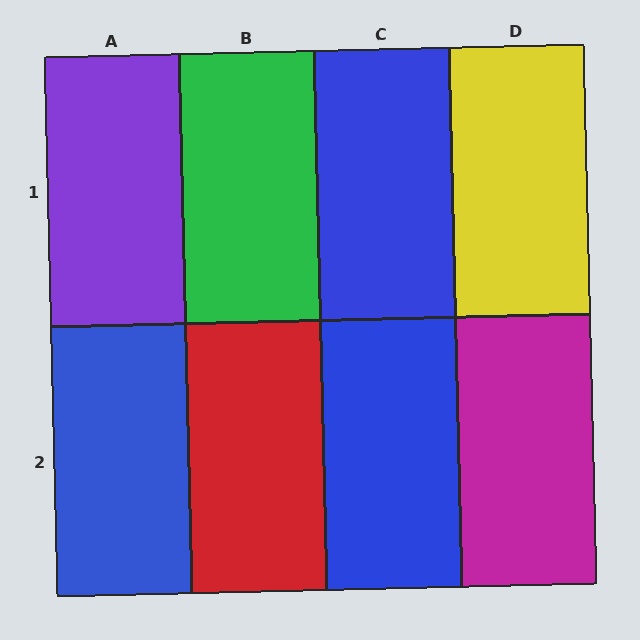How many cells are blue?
3 cells are blue.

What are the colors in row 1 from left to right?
Purple, green, blue, yellow.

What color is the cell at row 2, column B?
Red.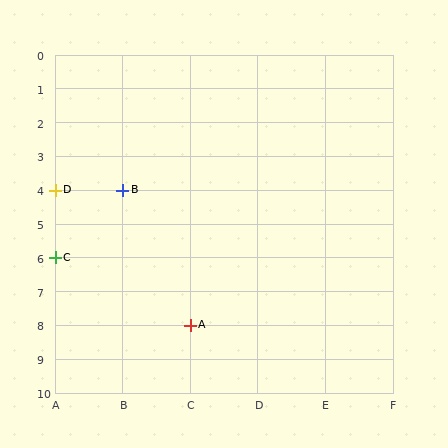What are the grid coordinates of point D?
Point D is at grid coordinates (A, 4).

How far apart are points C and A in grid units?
Points C and A are 2 columns and 2 rows apart (about 2.8 grid units diagonally).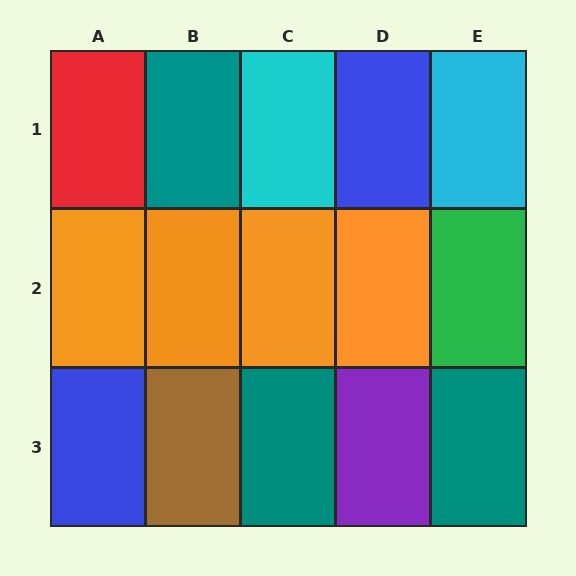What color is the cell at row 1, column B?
Teal.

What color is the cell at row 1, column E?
Cyan.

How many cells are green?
1 cell is green.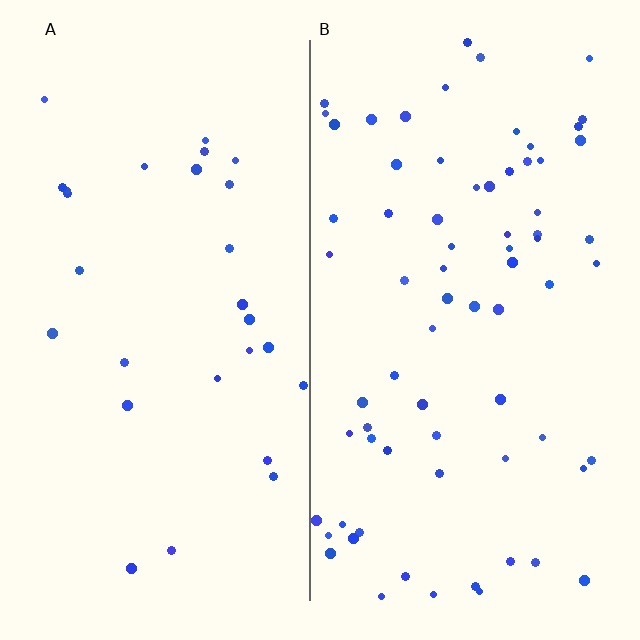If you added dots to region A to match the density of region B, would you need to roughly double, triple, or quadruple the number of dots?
Approximately triple.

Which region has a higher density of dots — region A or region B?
B (the right).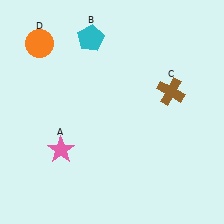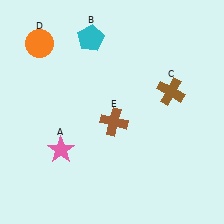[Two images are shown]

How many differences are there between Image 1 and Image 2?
There is 1 difference between the two images.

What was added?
A brown cross (E) was added in Image 2.